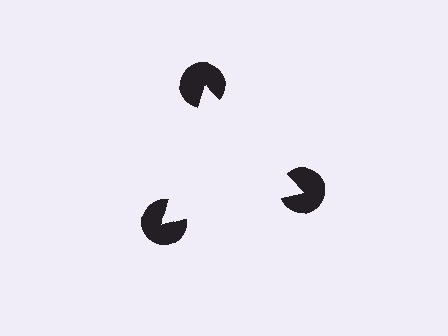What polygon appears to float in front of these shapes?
An illusory triangle — its edges are inferred from the aligned wedge cuts in the pac-man discs, not physically drawn.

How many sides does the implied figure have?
3 sides.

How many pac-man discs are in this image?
There are 3 — one at each vertex of the illusory triangle.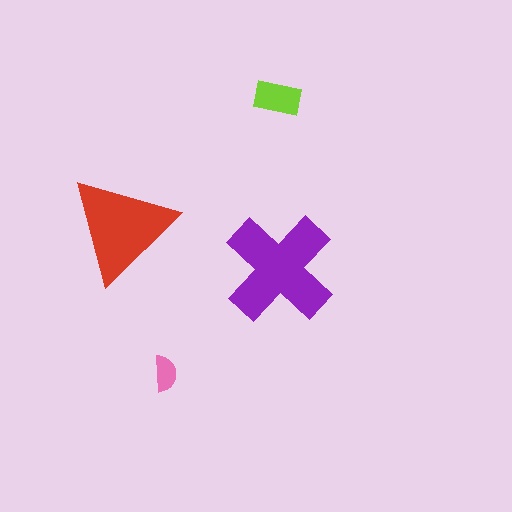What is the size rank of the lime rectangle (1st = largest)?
3rd.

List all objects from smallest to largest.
The pink semicircle, the lime rectangle, the red triangle, the purple cross.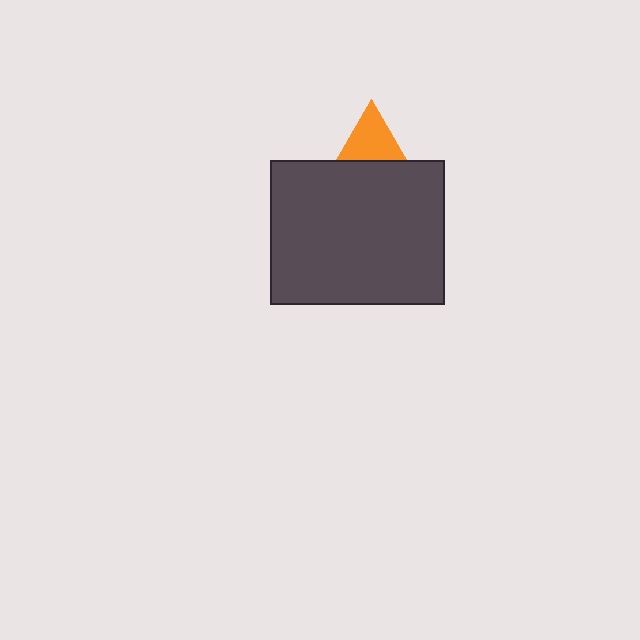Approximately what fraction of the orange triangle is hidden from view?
Roughly 65% of the orange triangle is hidden behind the dark gray rectangle.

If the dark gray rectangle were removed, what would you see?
You would see the complete orange triangle.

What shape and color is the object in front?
The object in front is a dark gray rectangle.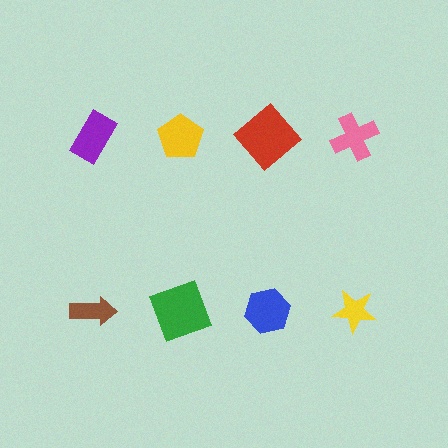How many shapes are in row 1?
4 shapes.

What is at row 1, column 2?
A yellow pentagon.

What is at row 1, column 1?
A purple rectangle.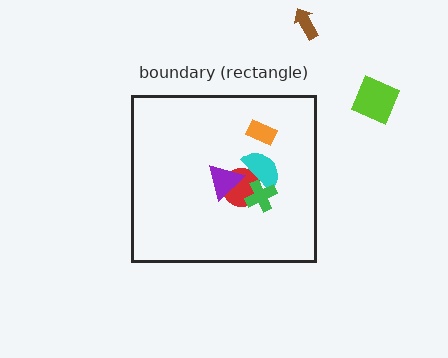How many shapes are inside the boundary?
5 inside, 2 outside.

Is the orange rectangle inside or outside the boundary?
Inside.